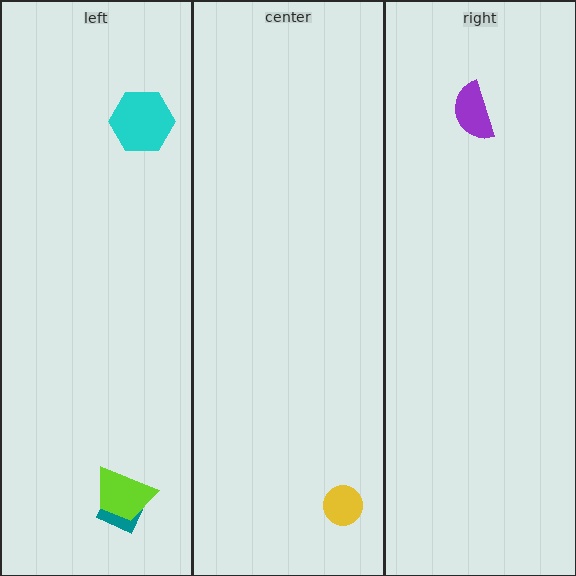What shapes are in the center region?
The yellow circle.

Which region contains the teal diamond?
The left region.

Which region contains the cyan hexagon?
The left region.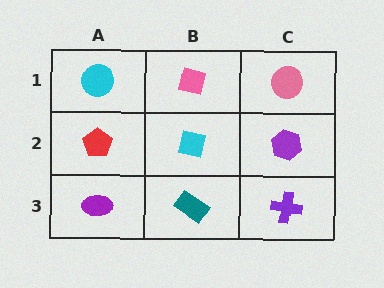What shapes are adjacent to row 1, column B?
A cyan square (row 2, column B), a cyan circle (row 1, column A), a pink circle (row 1, column C).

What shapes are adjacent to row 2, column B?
A pink square (row 1, column B), a teal rectangle (row 3, column B), a red pentagon (row 2, column A), a purple hexagon (row 2, column C).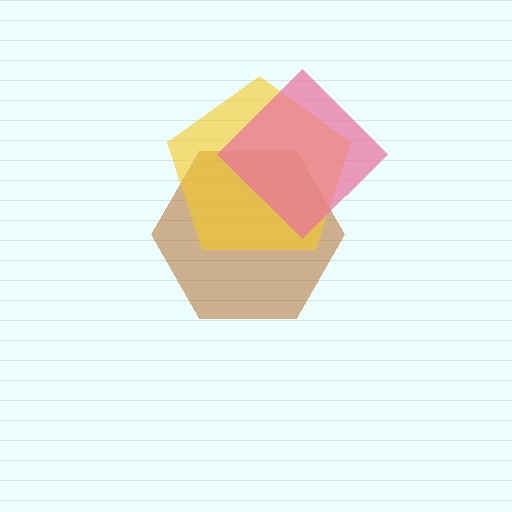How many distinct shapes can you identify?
There are 3 distinct shapes: a brown hexagon, a yellow pentagon, a pink diamond.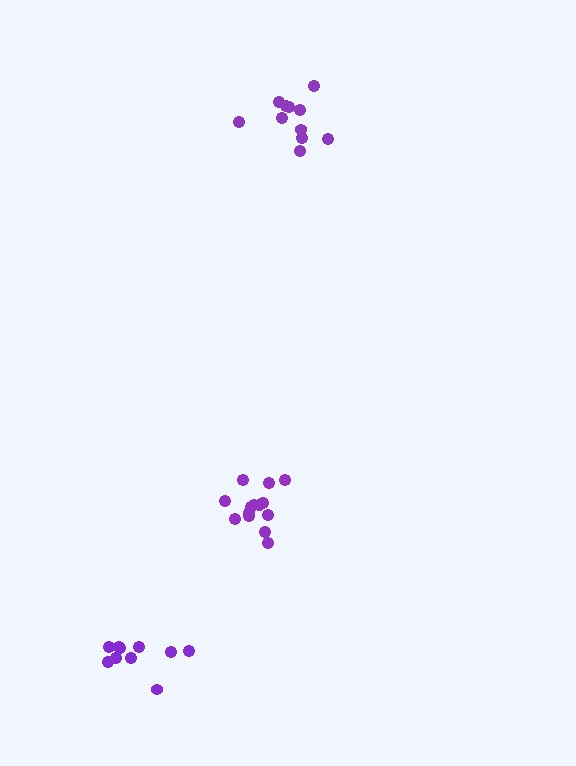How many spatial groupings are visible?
There are 3 spatial groupings.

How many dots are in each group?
Group 1: 14 dots, Group 2: 10 dots, Group 3: 11 dots (35 total).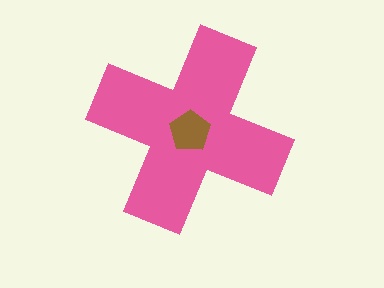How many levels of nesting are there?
2.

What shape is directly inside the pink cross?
The brown pentagon.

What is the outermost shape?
The pink cross.